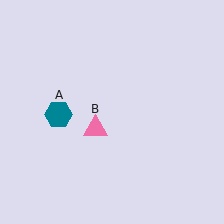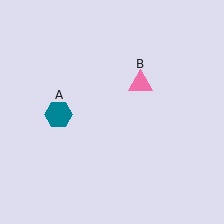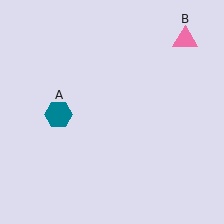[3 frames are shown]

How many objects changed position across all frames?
1 object changed position: pink triangle (object B).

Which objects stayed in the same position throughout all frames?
Teal hexagon (object A) remained stationary.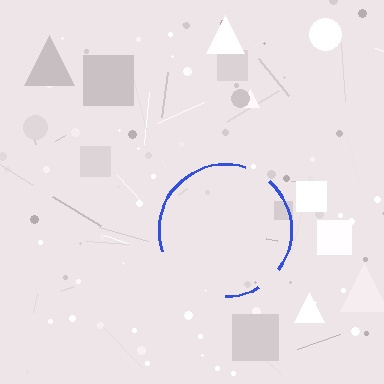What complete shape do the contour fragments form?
The contour fragments form a circle.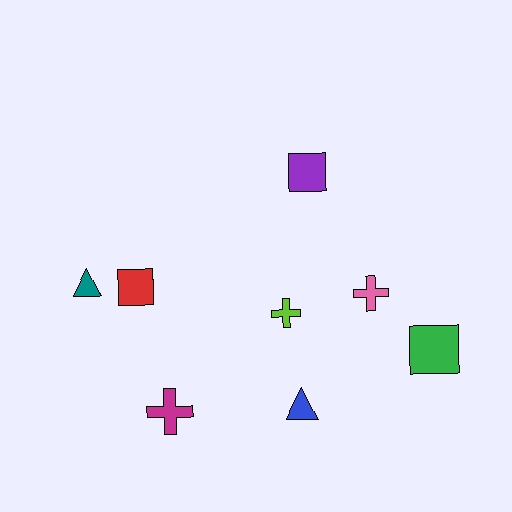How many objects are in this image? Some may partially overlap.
There are 8 objects.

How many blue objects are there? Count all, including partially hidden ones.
There is 1 blue object.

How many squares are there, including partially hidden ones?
There are 3 squares.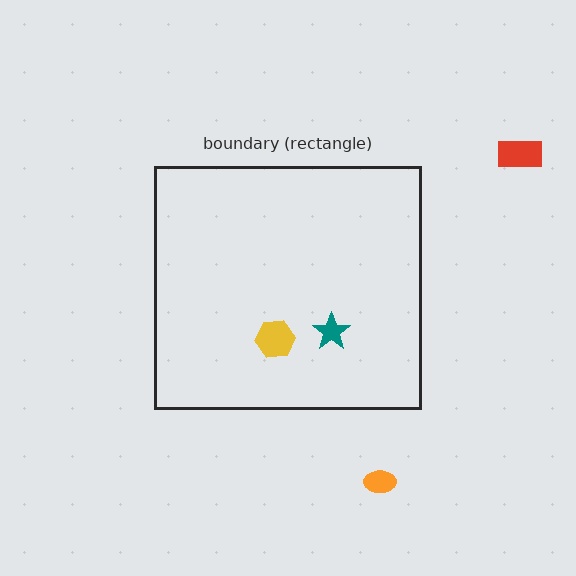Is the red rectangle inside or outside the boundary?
Outside.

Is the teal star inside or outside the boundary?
Inside.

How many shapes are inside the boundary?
2 inside, 2 outside.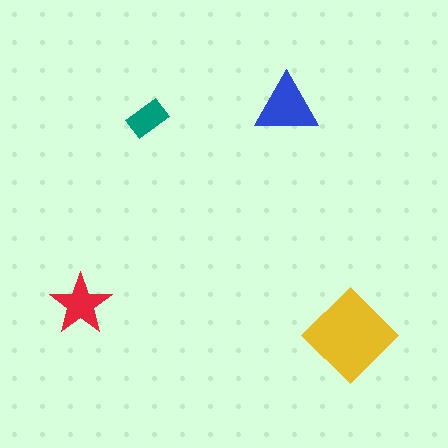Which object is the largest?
The yellow diamond.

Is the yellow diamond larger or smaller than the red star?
Larger.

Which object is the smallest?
The teal rectangle.